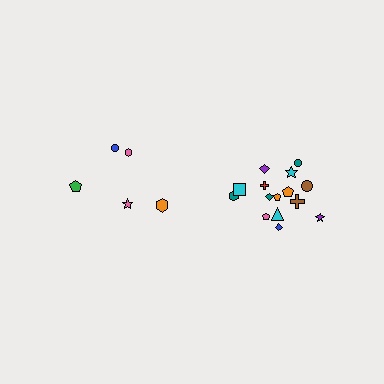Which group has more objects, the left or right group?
The right group.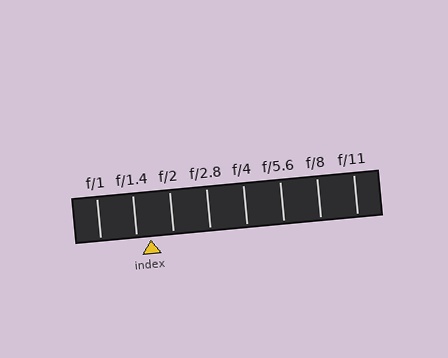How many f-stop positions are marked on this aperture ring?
There are 8 f-stop positions marked.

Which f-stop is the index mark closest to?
The index mark is closest to f/1.4.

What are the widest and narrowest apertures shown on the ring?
The widest aperture shown is f/1 and the narrowest is f/11.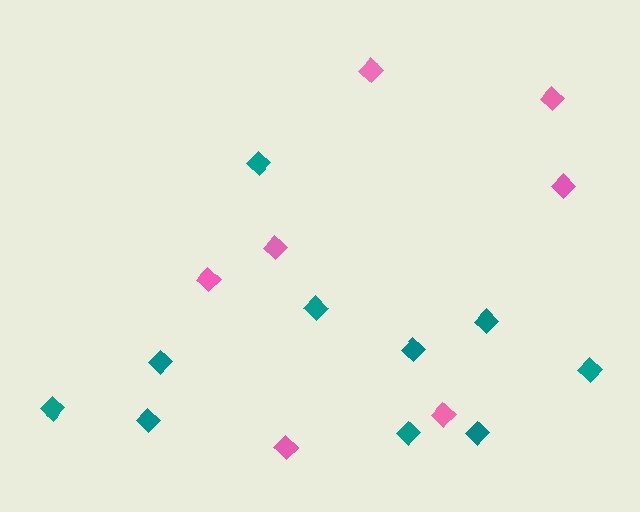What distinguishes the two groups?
There are 2 groups: one group of pink diamonds (7) and one group of teal diamonds (10).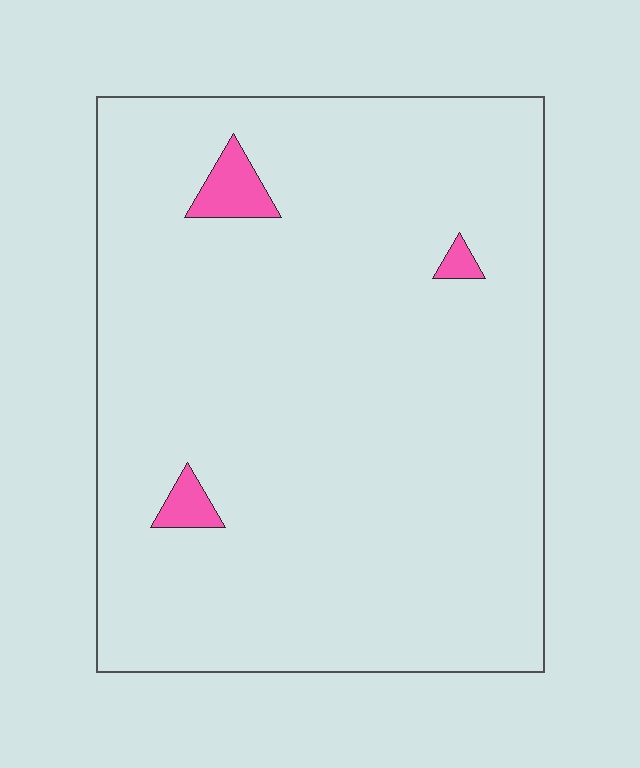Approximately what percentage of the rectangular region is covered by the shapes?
Approximately 5%.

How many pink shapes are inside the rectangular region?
3.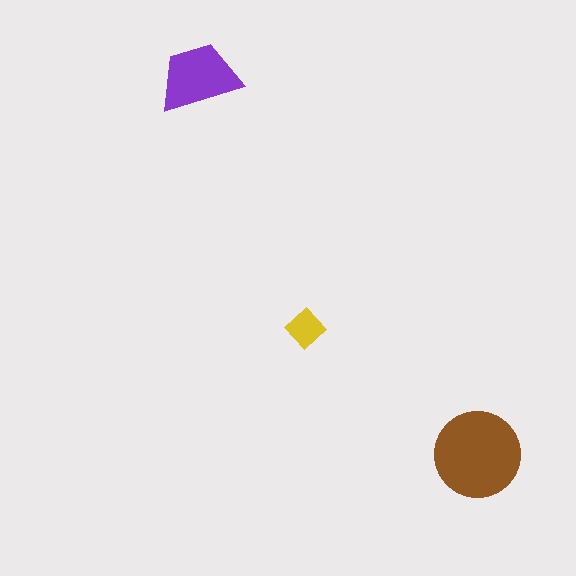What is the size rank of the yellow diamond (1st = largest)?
3rd.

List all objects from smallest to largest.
The yellow diamond, the purple trapezoid, the brown circle.